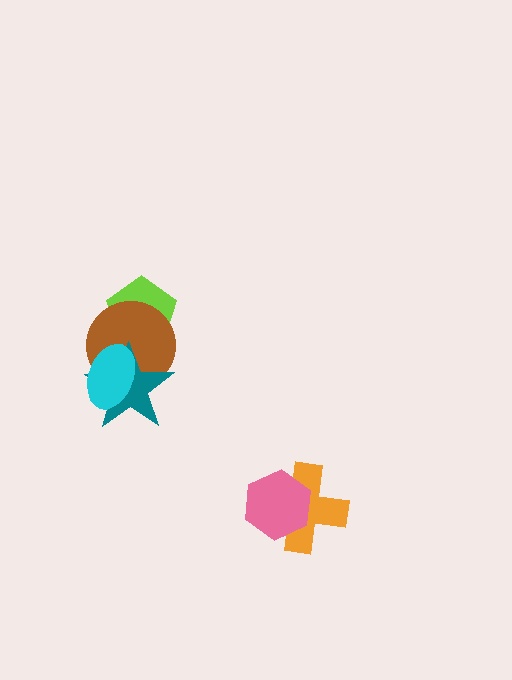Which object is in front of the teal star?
The cyan ellipse is in front of the teal star.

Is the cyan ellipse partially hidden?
No, no other shape covers it.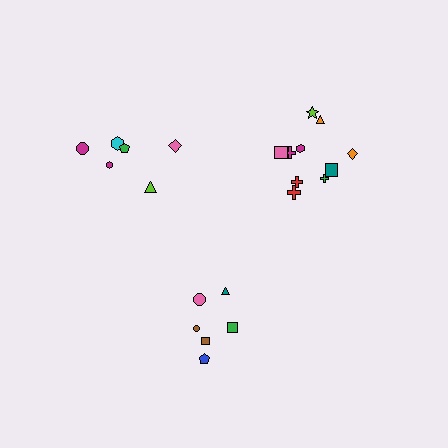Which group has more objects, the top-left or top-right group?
The top-right group.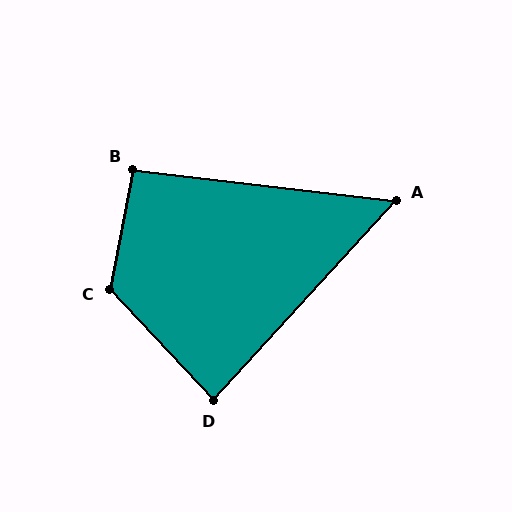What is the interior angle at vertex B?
Approximately 94 degrees (approximately right).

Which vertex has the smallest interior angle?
A, at approximately 54 degrees.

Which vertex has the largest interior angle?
C, at approximately 126 degrees.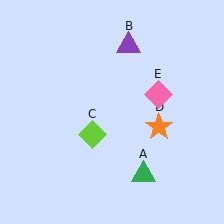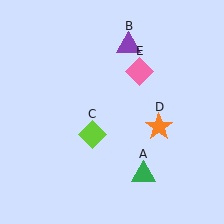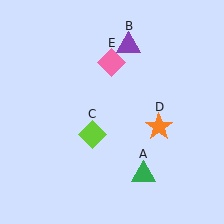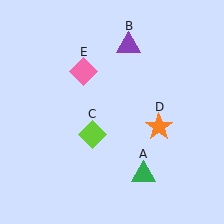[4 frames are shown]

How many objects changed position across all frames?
1 object changed position: pink diamond (object E).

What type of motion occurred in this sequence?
The pink diamond (object E) rotated counterclockwise around the center of the scene.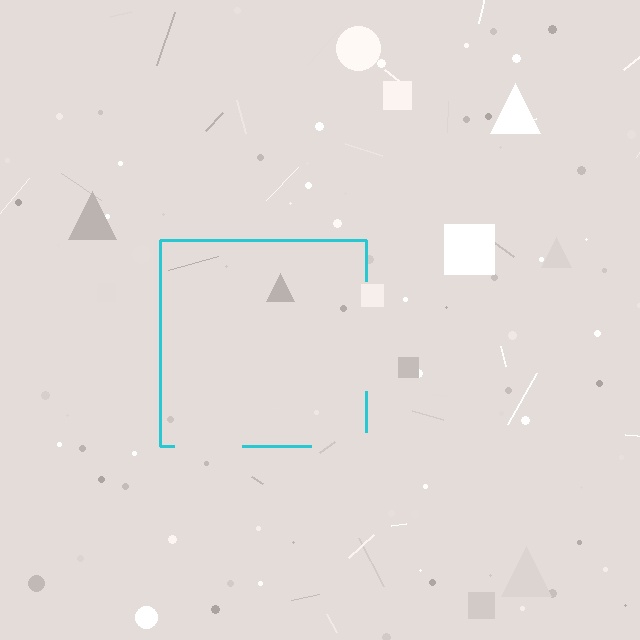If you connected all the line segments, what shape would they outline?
They would outline a square.